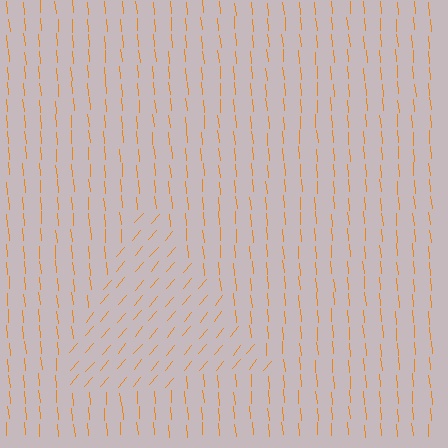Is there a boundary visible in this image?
Yes, there is a texture boundary formed by a change in line orientation.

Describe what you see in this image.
The image is filled with small orange line segments. A triangle region in the image has lines oriented differently from the surrounding lines, creating a visible texture boundary.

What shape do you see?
I see a triangle.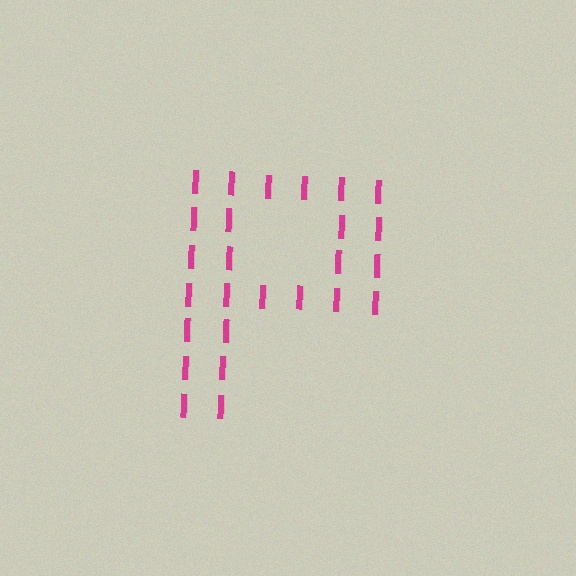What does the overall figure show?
The overall figure shows the letter P.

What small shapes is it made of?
It is made of small letter I's.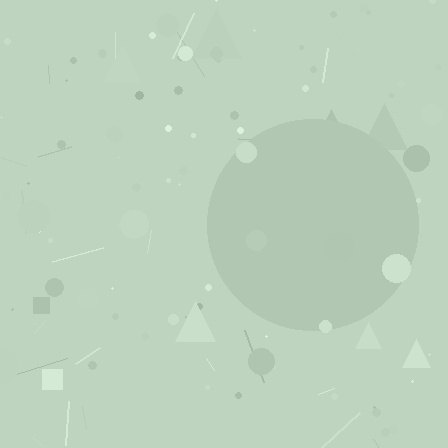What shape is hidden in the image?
A circle is hidden in the image.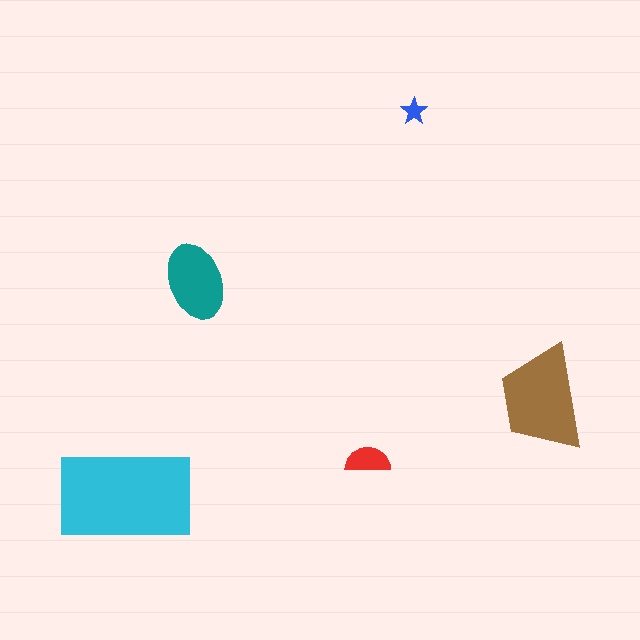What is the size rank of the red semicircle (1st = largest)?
4th.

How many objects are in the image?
There are 5 objects in the image.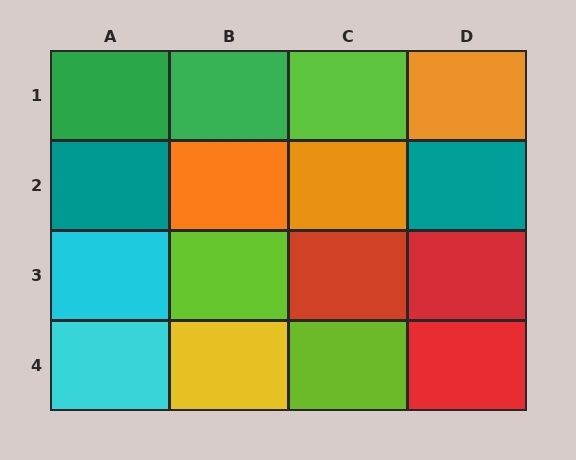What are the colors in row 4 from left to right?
Cyan, yellow, lime, red.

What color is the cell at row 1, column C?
Lime.